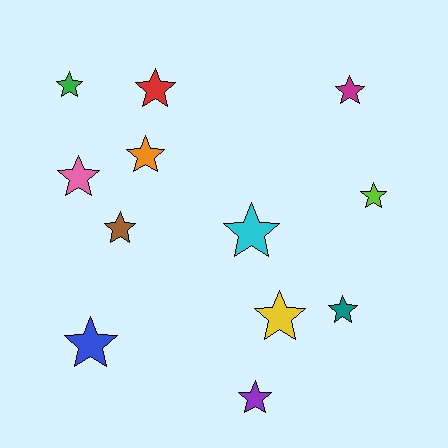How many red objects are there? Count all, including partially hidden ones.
There is 1 red object.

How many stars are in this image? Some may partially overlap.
There are 12 stars.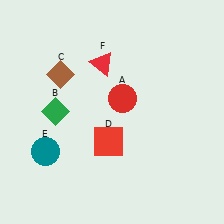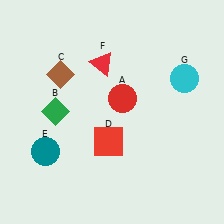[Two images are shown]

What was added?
A cyan circle (G) was added in Image 2.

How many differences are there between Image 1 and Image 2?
There is 1 difference between the two images.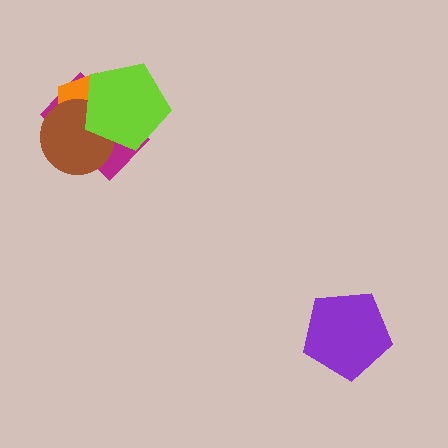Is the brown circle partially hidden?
Yes, it is partially covered by another shape.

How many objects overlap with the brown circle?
3 objects overlap with the brown circle.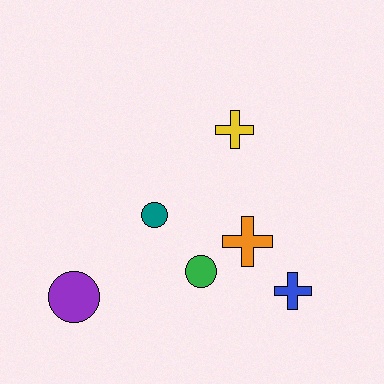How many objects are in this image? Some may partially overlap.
There are 6 objects.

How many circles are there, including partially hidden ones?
There are 3 circles.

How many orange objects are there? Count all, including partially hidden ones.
There is 1 orange object.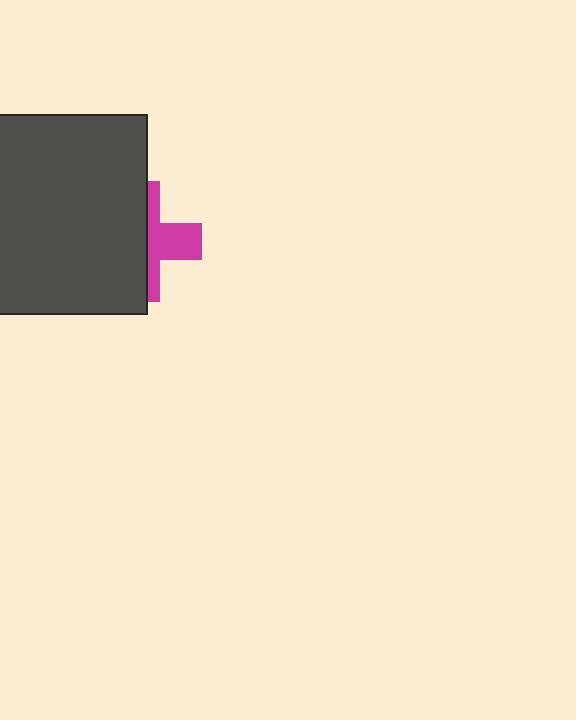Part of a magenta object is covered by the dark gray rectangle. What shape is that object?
It is a cross.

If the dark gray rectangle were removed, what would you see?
You would see the complete magenta cross.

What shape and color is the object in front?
The object in front is a dark gray rectangle.